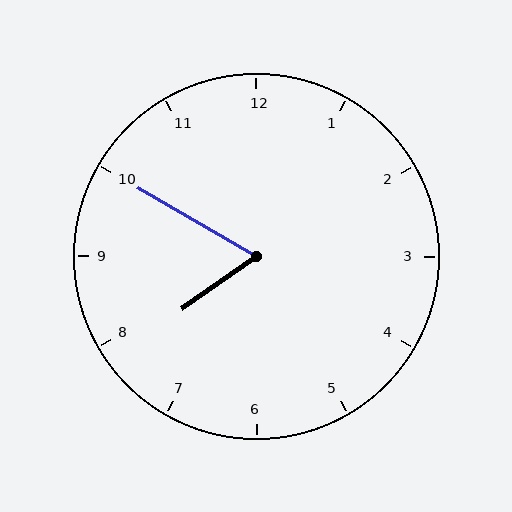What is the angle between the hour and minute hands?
Approximately 65 degrees.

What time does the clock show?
7:50.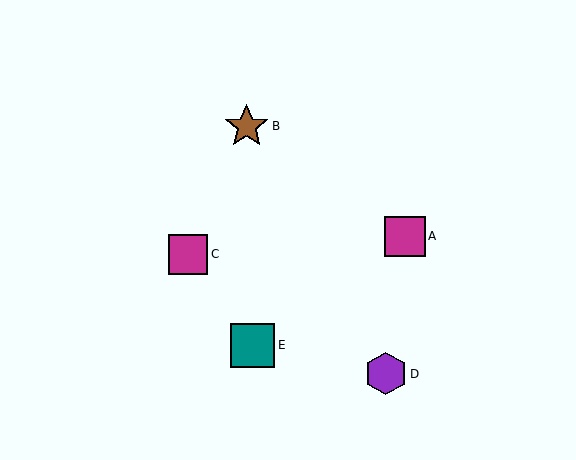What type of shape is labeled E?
Shape E is a teal square.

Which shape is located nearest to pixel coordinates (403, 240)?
The magenta square (labeled A) at (405, 236) is nearest to that location.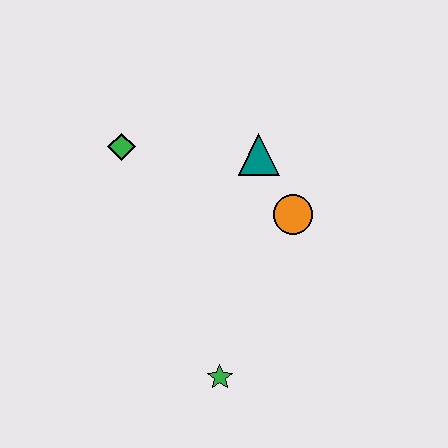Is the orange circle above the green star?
Yes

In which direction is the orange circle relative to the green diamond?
The orange circle is to the right of the green diamond.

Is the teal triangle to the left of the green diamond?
No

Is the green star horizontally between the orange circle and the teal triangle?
No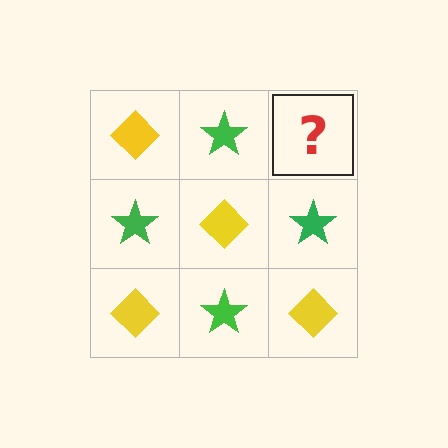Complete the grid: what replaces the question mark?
The question mark should be replaced with a yellow diamond.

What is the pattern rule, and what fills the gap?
The rule is that it alternates yellow diamond and green star in a checkerboard pattern. The gap should be filled with a yellow diamond.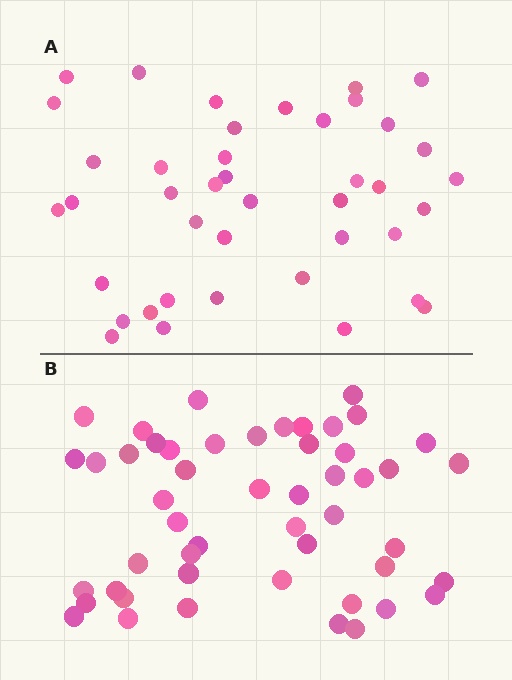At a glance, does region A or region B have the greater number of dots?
Region B (the bottom region) has more dots.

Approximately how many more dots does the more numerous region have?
Region B has roughly 8 or so more dots than region A.